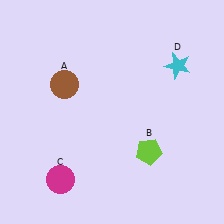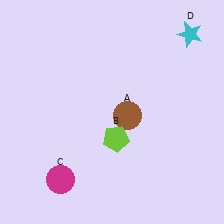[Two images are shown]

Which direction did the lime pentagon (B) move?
The lime pentagon (B) moved left.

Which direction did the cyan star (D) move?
The cyan star (D) moved up.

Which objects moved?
The objects that moved are: the brown circle (A), the lime pentagon (B), the cyan star (D).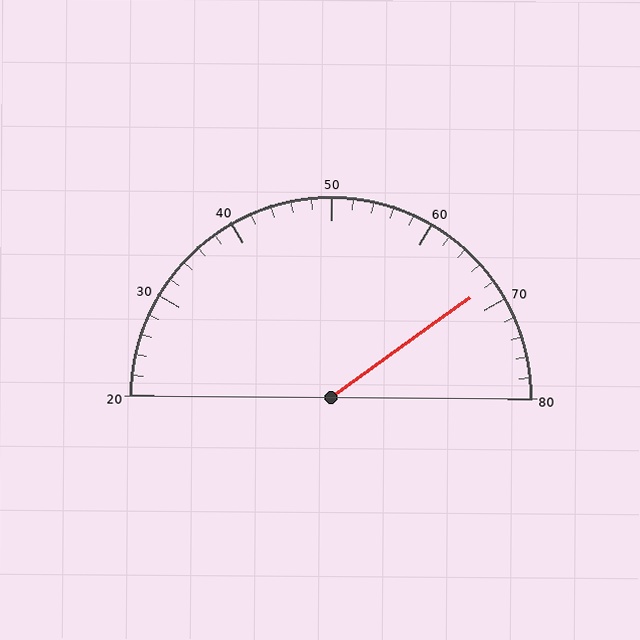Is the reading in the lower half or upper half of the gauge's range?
The reading is in the upper half of the range (20 to 80).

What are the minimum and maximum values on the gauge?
The gauge ranges from 20 to 80.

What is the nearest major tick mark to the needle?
The nearest major tick mark is 70.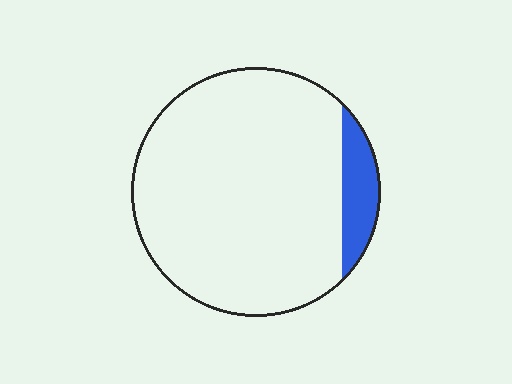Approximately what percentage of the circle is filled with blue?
Approximately 10%.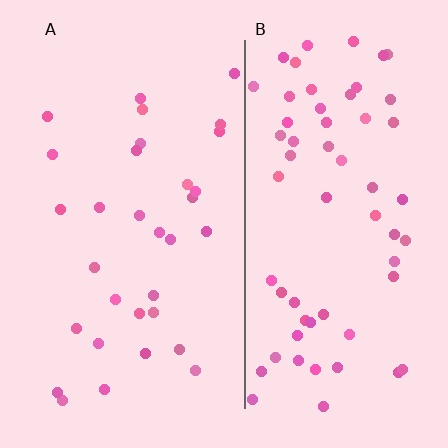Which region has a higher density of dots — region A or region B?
B (the right).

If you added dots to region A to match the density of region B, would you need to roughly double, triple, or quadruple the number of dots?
Approximately double.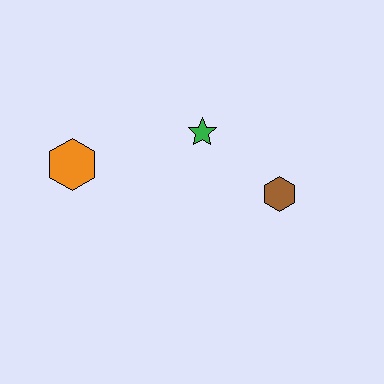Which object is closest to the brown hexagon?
The green star is closest to the brown hexagon.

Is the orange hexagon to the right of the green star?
No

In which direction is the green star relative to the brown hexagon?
The green star is to the left of the brown hexagon.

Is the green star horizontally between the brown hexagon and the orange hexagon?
Yes